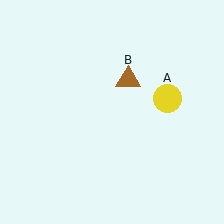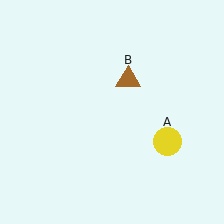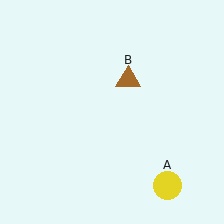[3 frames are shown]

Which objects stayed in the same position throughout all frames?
Brown triangle (object B) remained stationary.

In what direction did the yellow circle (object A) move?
The yellow circle (object A) moved down.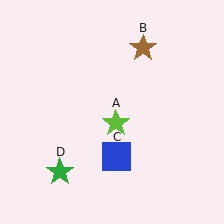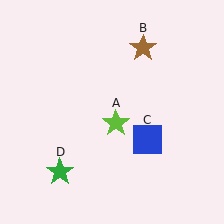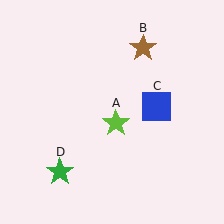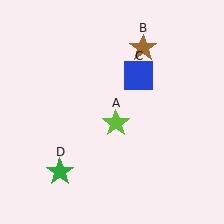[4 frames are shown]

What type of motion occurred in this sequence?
The blue square (object C) rotated counterclockwise around the center of the scene.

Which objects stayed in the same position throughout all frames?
Lime star (object A) and brown star (object B) and green star (object D) remained stationary.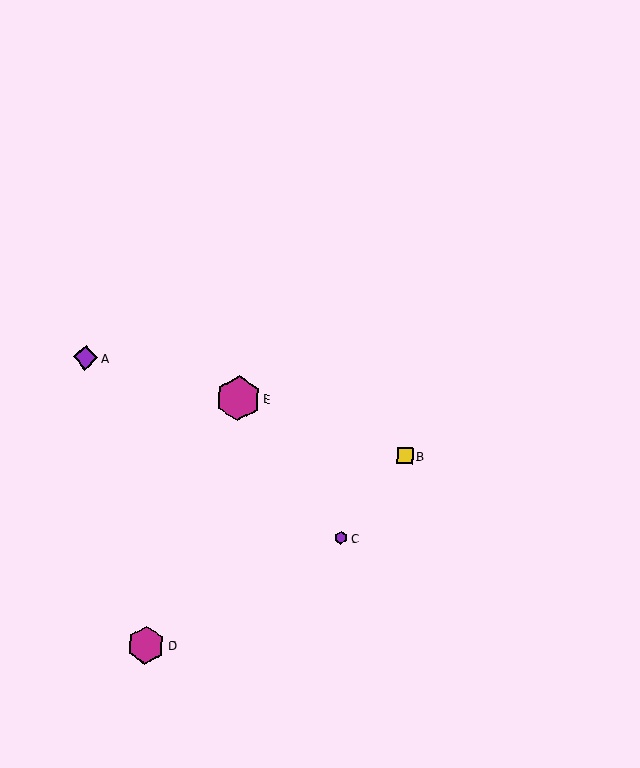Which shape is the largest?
The magenta hexagon (labeled E) is the largest.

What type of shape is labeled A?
Shape A is a purple diamond.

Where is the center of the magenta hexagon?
The center of the magenta hexagon is at (238, 399).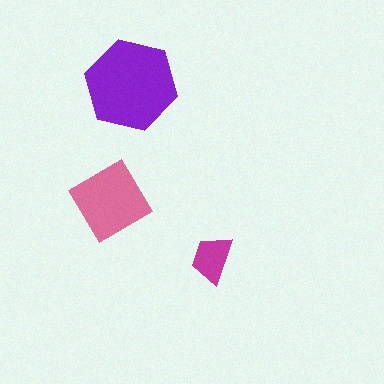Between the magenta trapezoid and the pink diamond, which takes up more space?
The pink diamond.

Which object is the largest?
The purple hexagon.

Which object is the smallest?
The magenta trapezoid.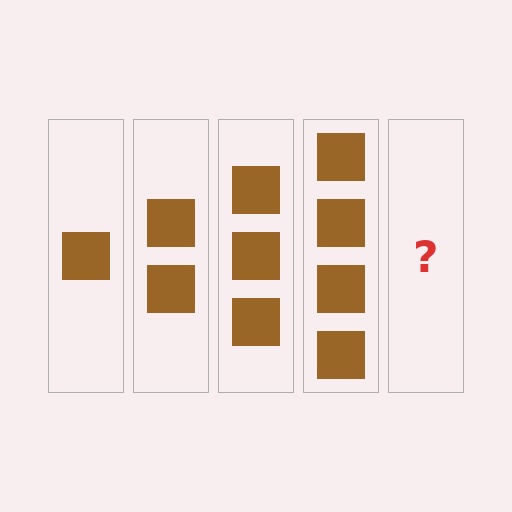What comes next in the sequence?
The next element should be 5 squares.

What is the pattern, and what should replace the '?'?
The pattern is that each step adds one more square. The '?' should be 5 squares.